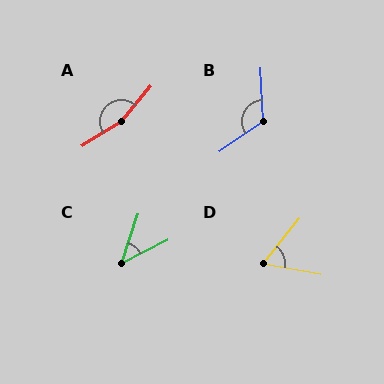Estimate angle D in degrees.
Approximately 62 degrees.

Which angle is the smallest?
C, at approximately 45 degrees.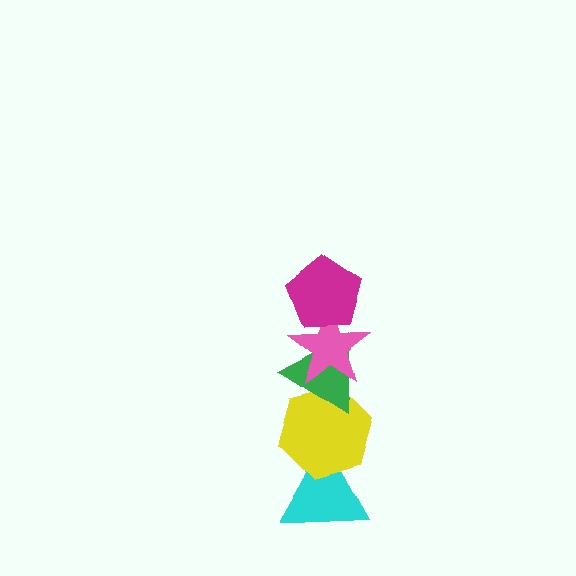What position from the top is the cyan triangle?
The cyan triangle is 5th from the top.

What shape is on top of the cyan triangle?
The yellow hexagon is on top of the cyan triangle.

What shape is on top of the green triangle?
The pink star is on top of the green triangle.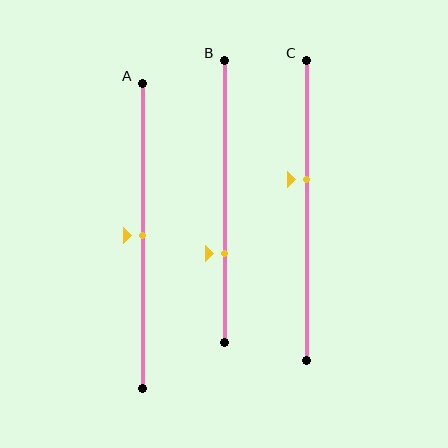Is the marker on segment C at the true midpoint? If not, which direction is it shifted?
No, the marker on segment C is shifted upward by about 10% of the segment length.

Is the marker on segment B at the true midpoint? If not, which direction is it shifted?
No, the marker on segment B is shifted downward by about 18% of the segment length.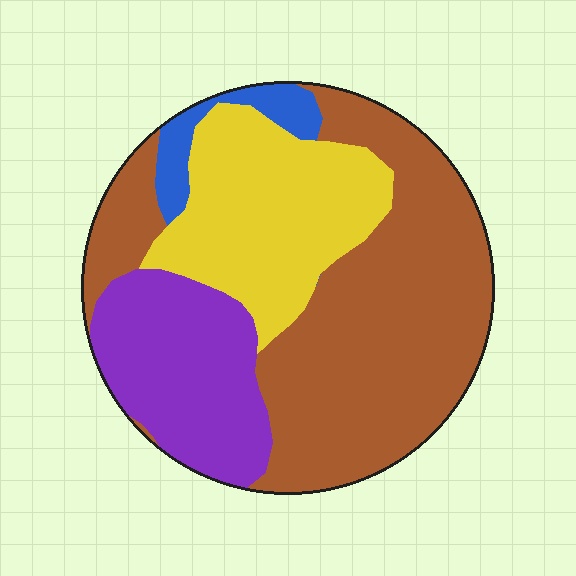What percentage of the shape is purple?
Purple covers 21% of the shape.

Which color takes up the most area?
Brown, at roughly 50%.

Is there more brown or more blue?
Brown.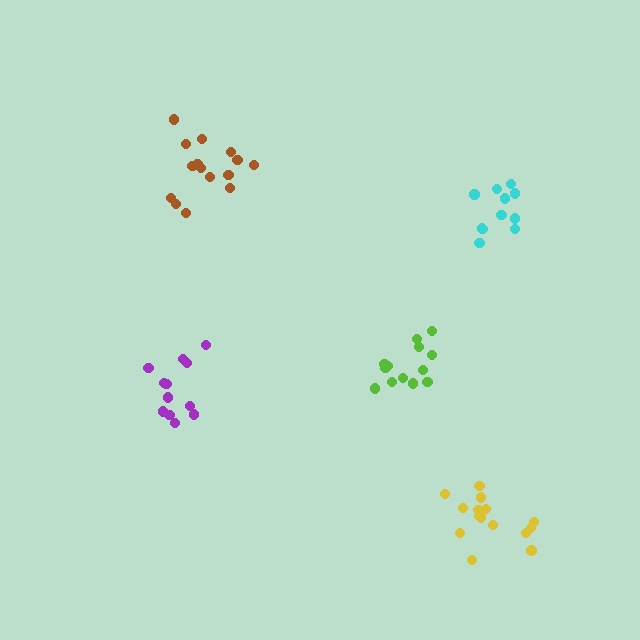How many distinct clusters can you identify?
There are 5 distinct clusters.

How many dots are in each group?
Group 1: 14 dots, Group 2: 12 dots, Group 3: 11 dots, Group 4: 15 dots, Group 5: 15 dots (67 total).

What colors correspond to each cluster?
The clusters are colored: lime, purple, cyan, brown, yellow.